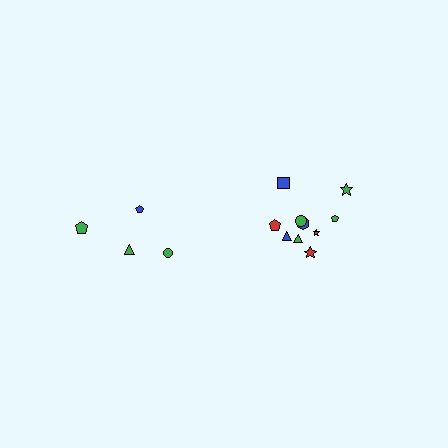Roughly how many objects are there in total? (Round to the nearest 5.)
Roughly 15 objects in total.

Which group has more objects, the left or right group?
The right group.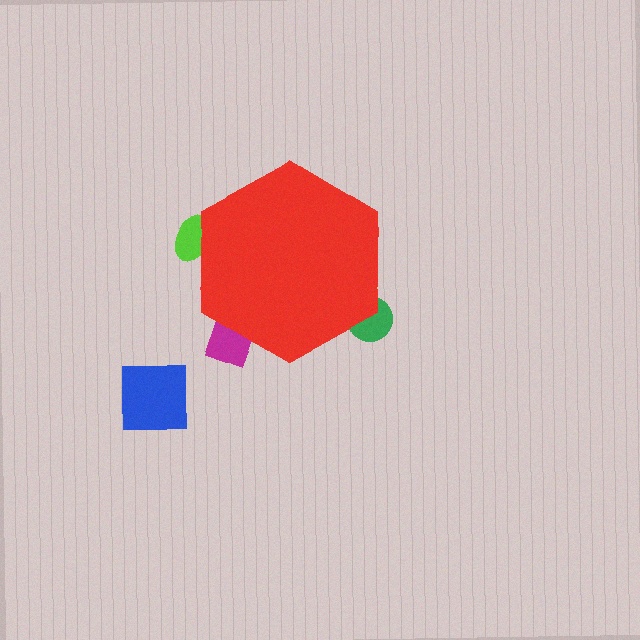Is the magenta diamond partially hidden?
Yes, the magenta diamond is partially hidden behind the red hexagon.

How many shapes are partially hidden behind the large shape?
3 shapes are partially hidden.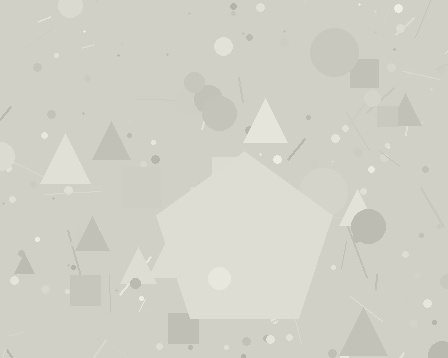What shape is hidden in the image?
A pentagon is hidden in the image.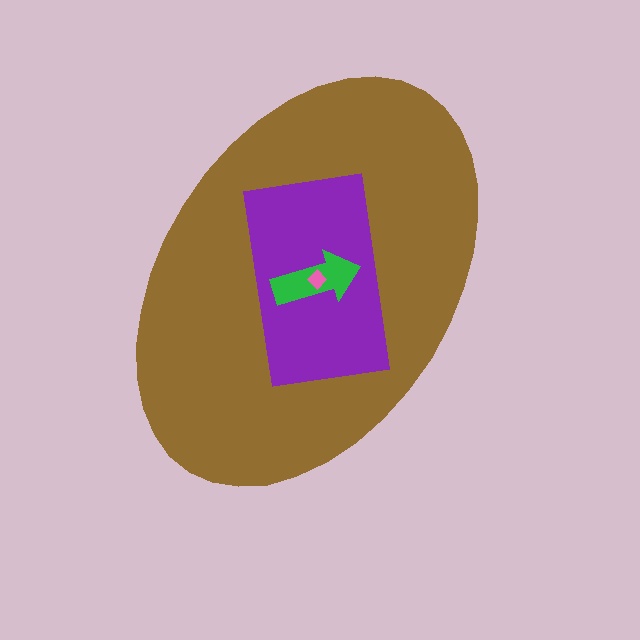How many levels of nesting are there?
4.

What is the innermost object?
The pink diamond.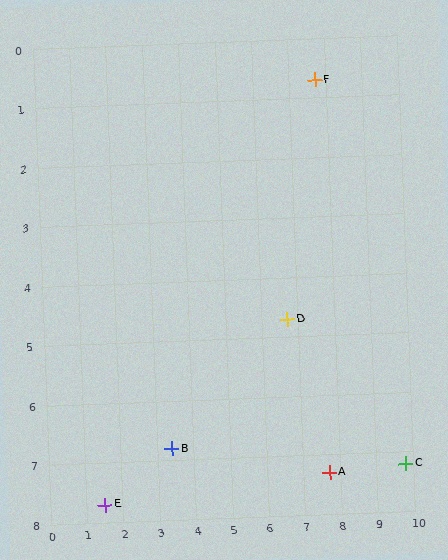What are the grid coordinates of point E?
Point E is at approximately (1.5, 7.7).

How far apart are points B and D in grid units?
Points B and D are about 3.9 grid units apart.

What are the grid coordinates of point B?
Point B is at approximately (3.4, 6.8).